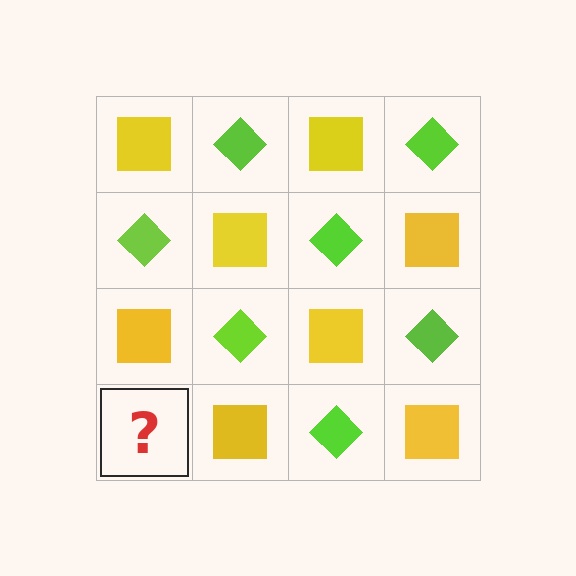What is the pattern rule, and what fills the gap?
The rule is that it alternates yellow square and lime diamond in a checkerboard pattern. The gap should be filled with a lime diamond.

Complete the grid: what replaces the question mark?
The question mark should be replaced with a lime diamond.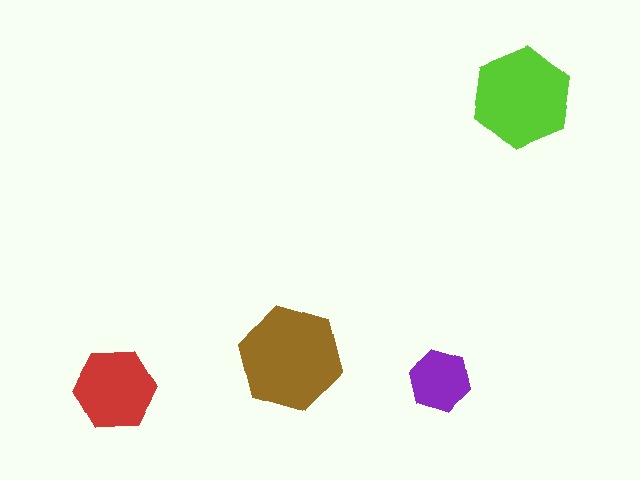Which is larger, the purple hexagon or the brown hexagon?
The brown one.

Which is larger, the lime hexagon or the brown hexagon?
The brown one.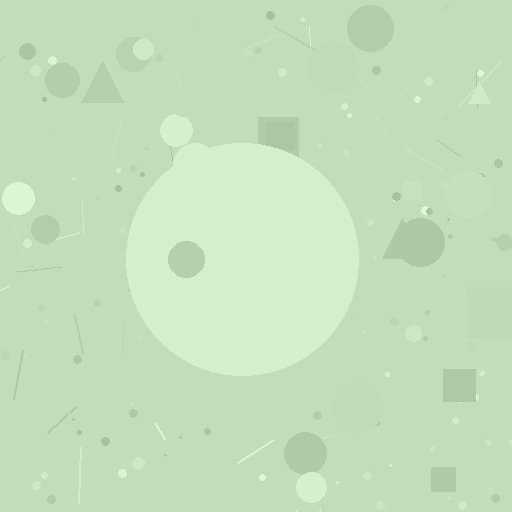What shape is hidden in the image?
A circle is hidden in the image.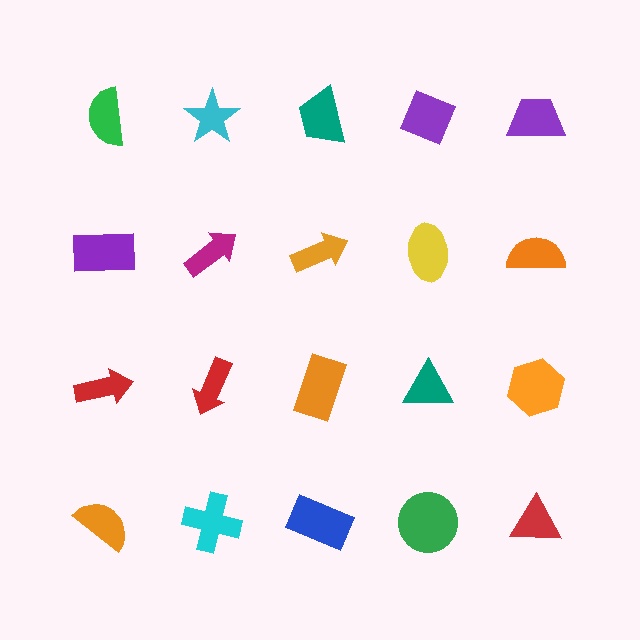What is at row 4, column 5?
A red triangle.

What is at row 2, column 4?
A yellow ellipse.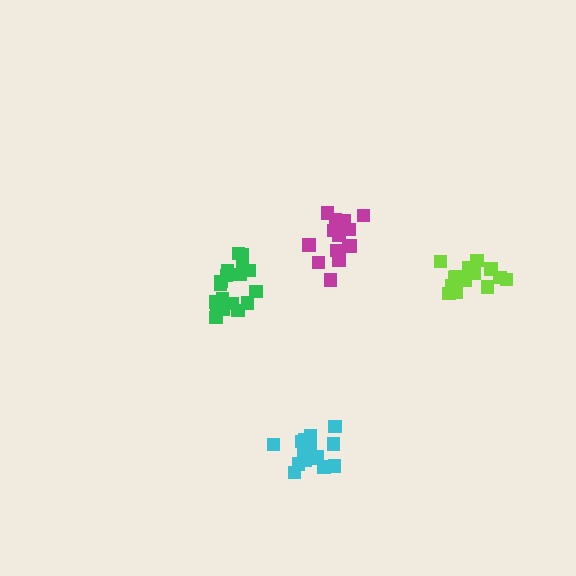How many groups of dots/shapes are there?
There are 4 groups.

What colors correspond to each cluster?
The clusters are colored: lime, magenta, green, cyan.